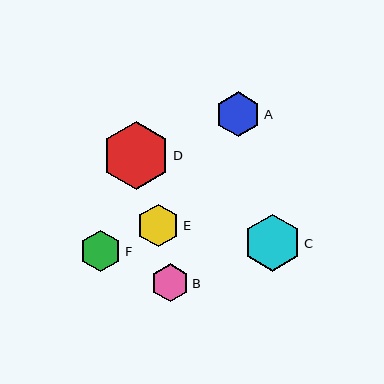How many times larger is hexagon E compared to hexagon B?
Hexagon E is approximately 1.1 times the size of hexagon B.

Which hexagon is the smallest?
Hexagon B is the smallest with a size of approximately 38 pixels.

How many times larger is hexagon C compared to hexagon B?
Hexagon C is approximately 1.5 times the size of hexagon B.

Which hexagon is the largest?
Hexagon D is the largest with a size of approximately 68 pixels.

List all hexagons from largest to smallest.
From largest to smallest: D, C, A, E, F, B.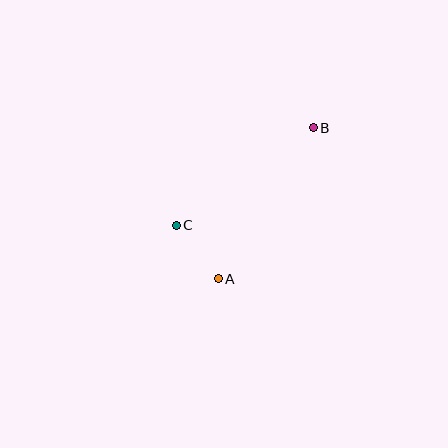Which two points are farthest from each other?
Points A and B are farthest from each other.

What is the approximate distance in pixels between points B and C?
The distance between B and C is approximately 168 pixels.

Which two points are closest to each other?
Points A and C are closest to each other.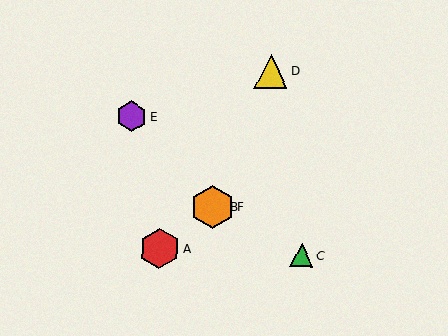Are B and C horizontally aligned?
No, B is at y≈207 and C is at y≈256.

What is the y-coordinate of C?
Object C is at y≈256.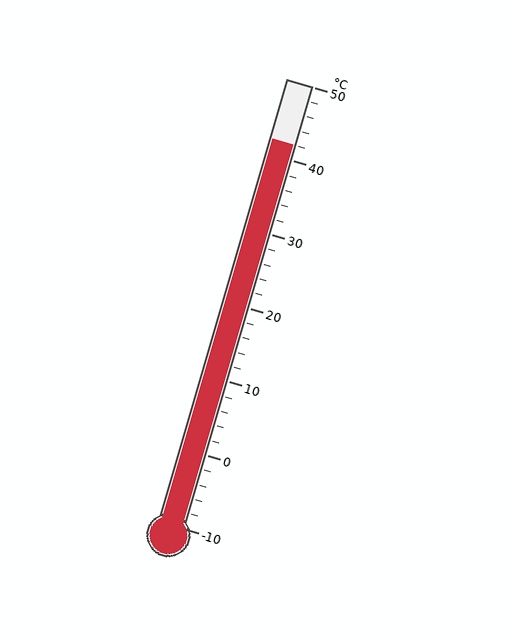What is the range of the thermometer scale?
The thermometer scale ranges from -10°C to 50°C.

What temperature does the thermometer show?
The thermometer shows approximately 42°C.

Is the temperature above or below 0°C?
The temperature is above 0°C.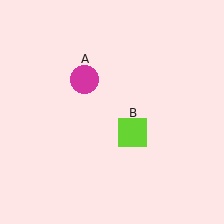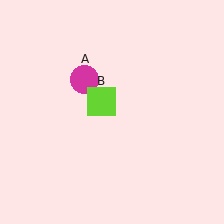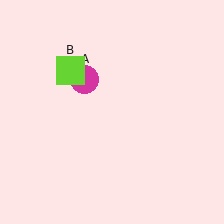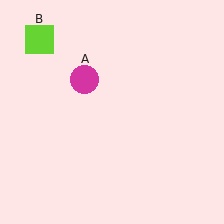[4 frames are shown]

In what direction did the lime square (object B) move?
The lime square (object B) moved up and to the left.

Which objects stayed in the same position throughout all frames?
Magenta circle (object A) remained stationary.